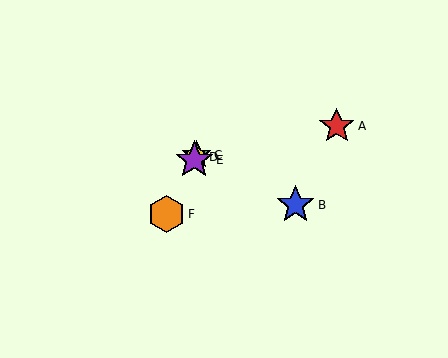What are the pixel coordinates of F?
Object F is at (167, 214).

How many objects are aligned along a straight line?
4 objects (C, D, E, F) are aligned along a straight line.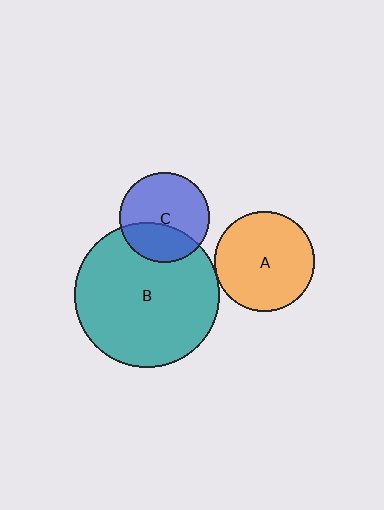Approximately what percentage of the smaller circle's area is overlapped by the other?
Approximately 5%.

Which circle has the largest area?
Circle B (teal).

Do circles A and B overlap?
Yes.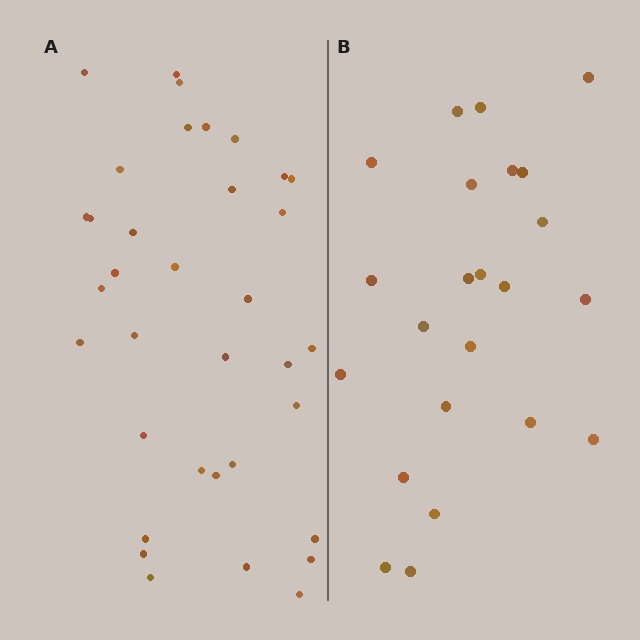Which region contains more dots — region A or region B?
Region A (the left region) has more dots.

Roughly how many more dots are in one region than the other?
Region A has roughly 12 or so more dots than region B.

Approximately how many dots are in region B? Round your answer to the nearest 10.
About 20 dots. (The exact count is 23, which rounds to 20.)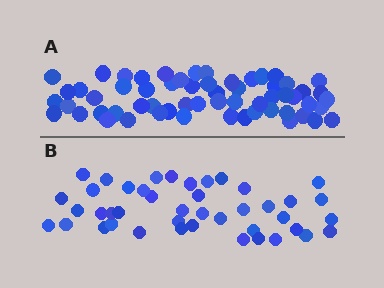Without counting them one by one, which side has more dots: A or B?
Region A (the top region) has more dots.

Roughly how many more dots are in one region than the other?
Region A has approximately 15 more dots than region B.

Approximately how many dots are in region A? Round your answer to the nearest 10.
About 60 dots.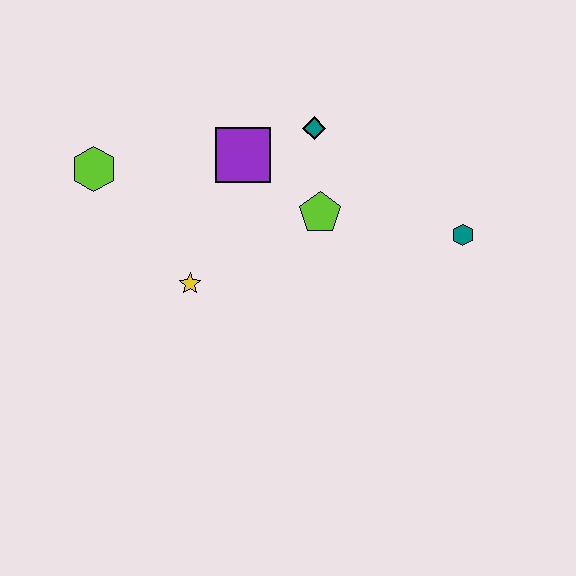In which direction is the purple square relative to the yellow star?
The purple square is above the yellow star.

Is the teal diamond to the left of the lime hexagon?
No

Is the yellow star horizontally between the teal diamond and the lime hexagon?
Yes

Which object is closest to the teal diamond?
The purple square is closest to the teal diamond.